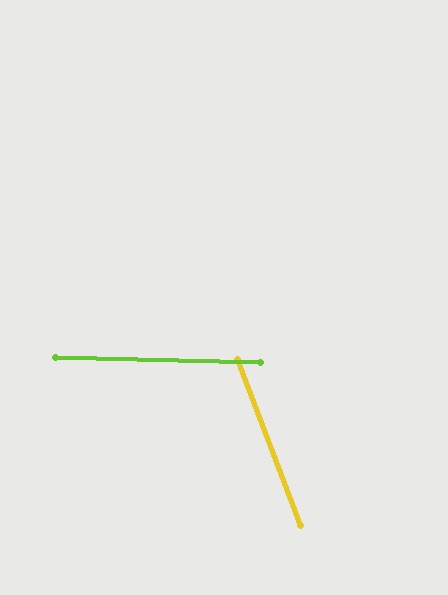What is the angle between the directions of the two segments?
Approximately 68 degrees.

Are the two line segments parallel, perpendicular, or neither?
Neither parallel nor perpendicular — they differ by about 68°.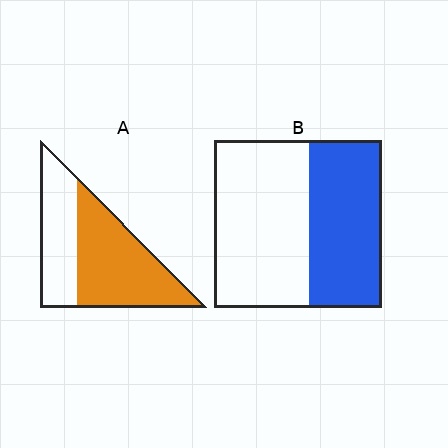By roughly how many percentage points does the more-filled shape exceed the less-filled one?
By roughly 15 percentage points (A over B).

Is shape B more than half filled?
No.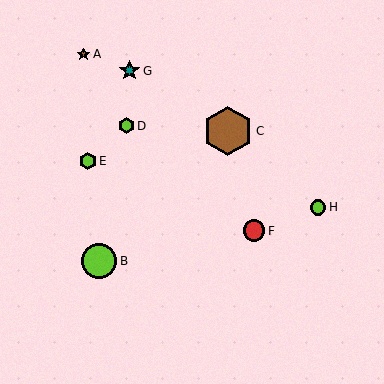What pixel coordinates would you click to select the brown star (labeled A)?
Click at (84, 54) to select the brown star A.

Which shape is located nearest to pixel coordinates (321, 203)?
The lime circle (labeled H) at (318, 207) is nearest to that location.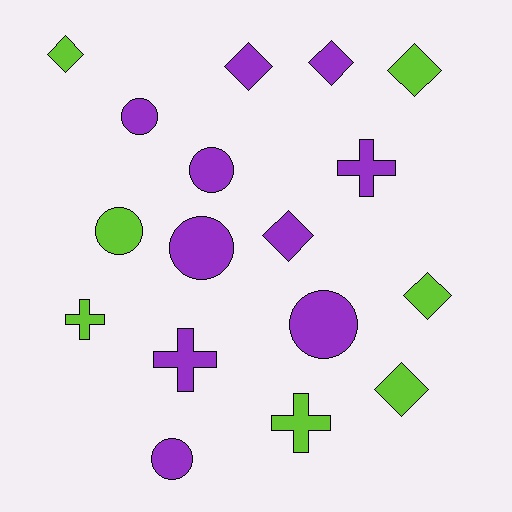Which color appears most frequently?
Purple, with 10 objects.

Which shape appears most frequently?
Diamond, with 7 objects.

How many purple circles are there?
There are 5 purple circles.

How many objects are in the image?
There are 17 objects.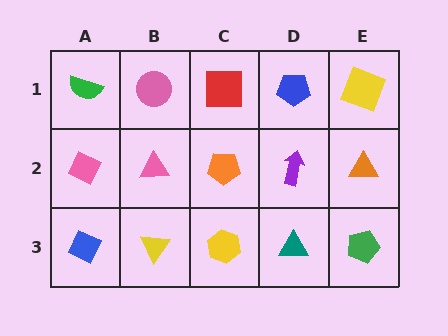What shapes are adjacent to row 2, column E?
A yellow square (row 1, column E), a green pentagon (row 3, column E), a purple arrow (row 2, column D).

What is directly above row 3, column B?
A pink triangle.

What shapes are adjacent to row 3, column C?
An orange pentagon (row 2, column C), a yellow triangle (row 3, column B), a teal triangle (row 3, column D).